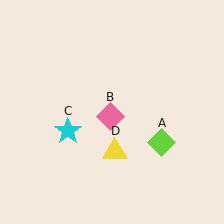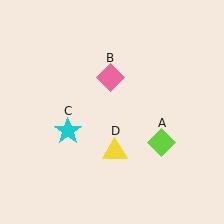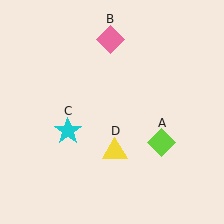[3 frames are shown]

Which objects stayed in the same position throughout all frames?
Lime diamond (object A) and cyan star (object C) and yellow triangle (object D) remained stationary.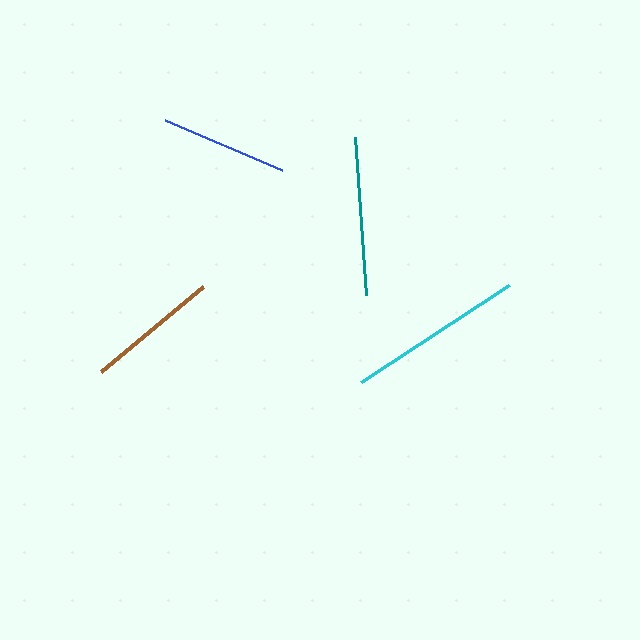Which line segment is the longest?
The cyan line is the longest at approximately 177 pixels.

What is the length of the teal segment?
The teal segment is approximately 158 pixels long.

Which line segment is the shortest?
The blue line is the shortest at approximately 127 pixels.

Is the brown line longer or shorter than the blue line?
The brown line is longer than the blue line.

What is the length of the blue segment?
The blue segment is approximately 127 pixels long.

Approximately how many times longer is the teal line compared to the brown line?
The teal line is approximately 1.2 times the length of the brown line.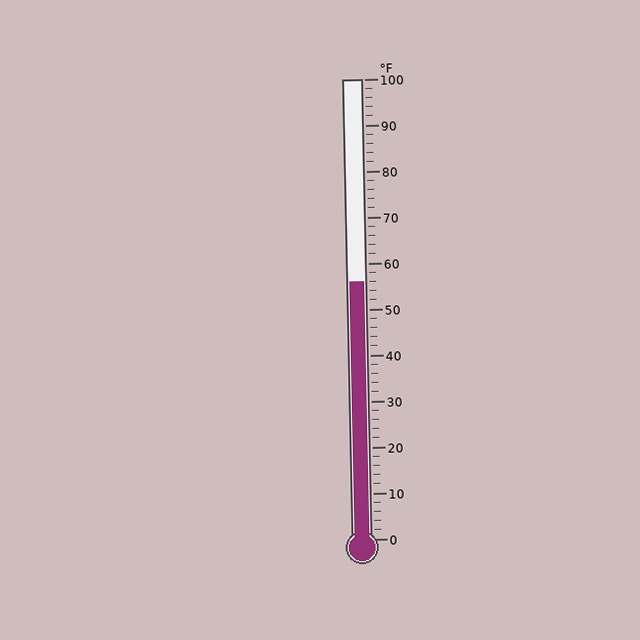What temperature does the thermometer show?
The thermometer shows approximately 56°F.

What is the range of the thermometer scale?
The thermometer scale ranges from 0°F to 100°F.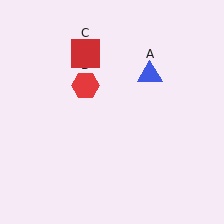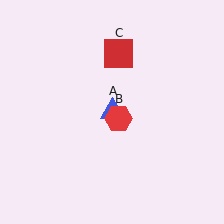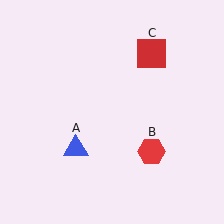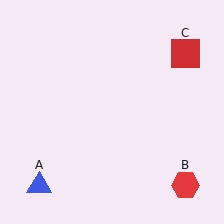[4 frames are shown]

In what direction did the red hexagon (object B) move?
The red hexagon (object B) moved down and to the right.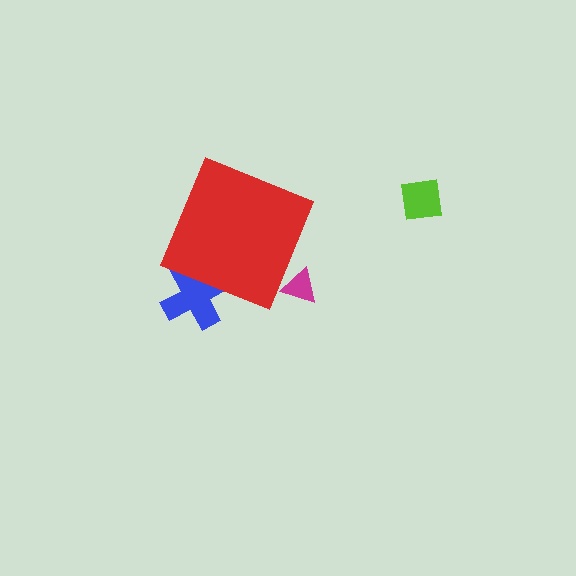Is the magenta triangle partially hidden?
Yes, the magenta triangle is partially hidden behind the red diamond.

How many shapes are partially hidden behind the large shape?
2 shapes are partially hidden.